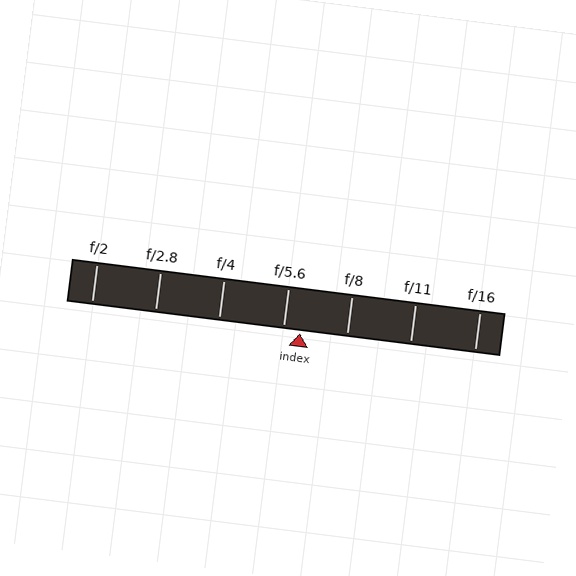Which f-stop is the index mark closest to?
The index mark is closest to f/5.6.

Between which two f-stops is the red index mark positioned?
The index mark is between f/5.6 and f/8.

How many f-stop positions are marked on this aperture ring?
There are 7 f-stop positions marked.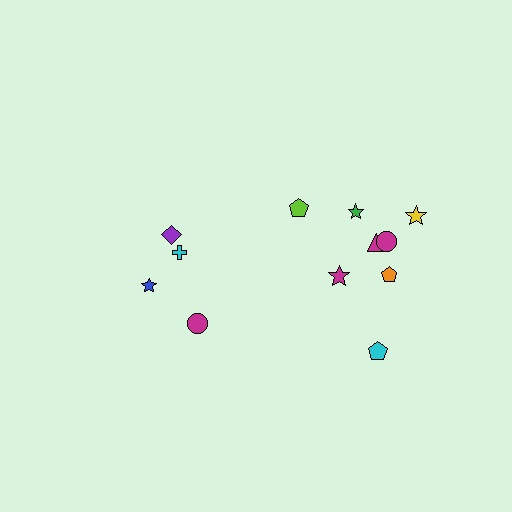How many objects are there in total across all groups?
There are 12 objects.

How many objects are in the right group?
There are 8 objects.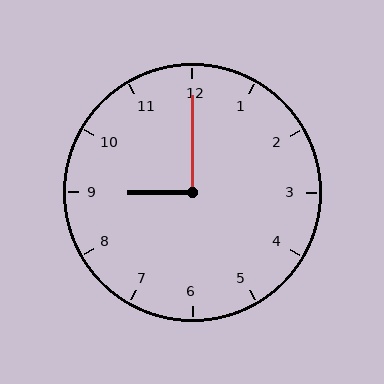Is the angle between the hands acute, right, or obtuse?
It is right.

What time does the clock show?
9:00.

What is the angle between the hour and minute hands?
Approximately 90 degrees.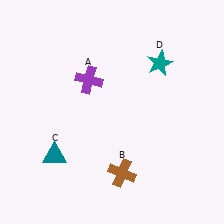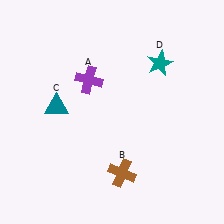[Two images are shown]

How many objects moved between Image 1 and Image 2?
1 object moved between the two images.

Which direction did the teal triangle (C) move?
The teal triangle (C) moved up.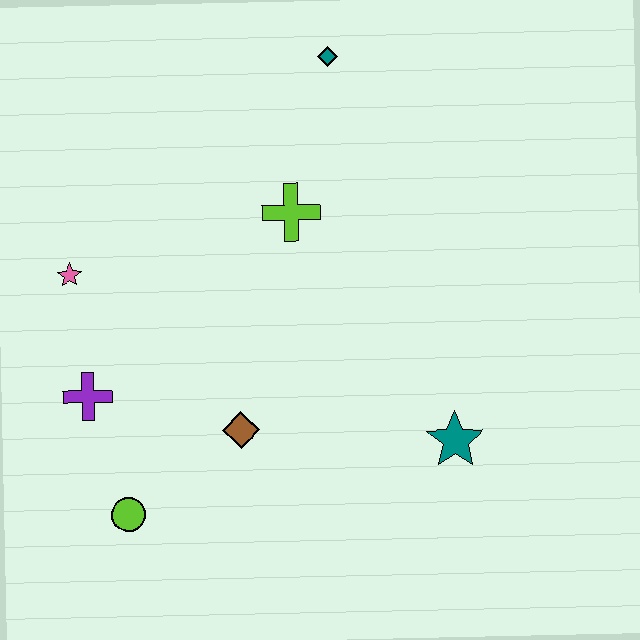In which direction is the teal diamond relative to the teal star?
The teal diamond is above the teal star.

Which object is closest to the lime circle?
The purple cross is closest to the lime circle.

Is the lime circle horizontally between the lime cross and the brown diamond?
No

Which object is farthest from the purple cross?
The teal diamond is farthest from the purple cross.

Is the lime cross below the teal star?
No